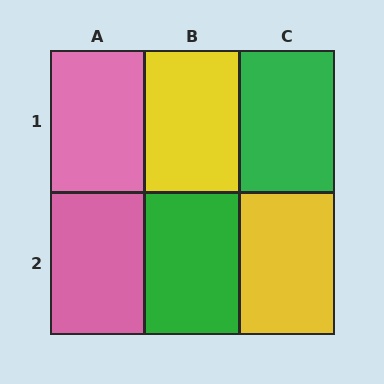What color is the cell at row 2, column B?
Green.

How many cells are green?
2 cells are green.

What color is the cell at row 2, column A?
Pink.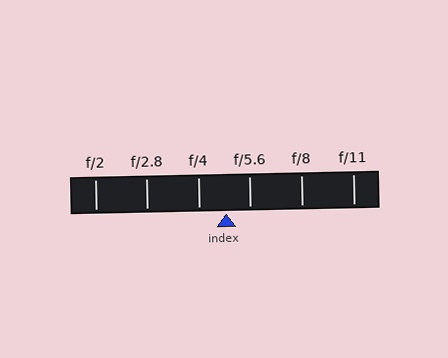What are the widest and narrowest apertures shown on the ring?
The widest aperture shown is f/2 and the narrowest is f/11.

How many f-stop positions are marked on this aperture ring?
There are 6 f-stop positions marked.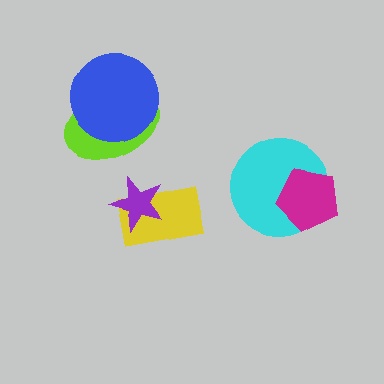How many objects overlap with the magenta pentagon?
1 object overlaps with the magenta pentagon.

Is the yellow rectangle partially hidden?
Yes, it is partially covered by another shape.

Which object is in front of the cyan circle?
The magenta pentagon is in front of the cyan circle.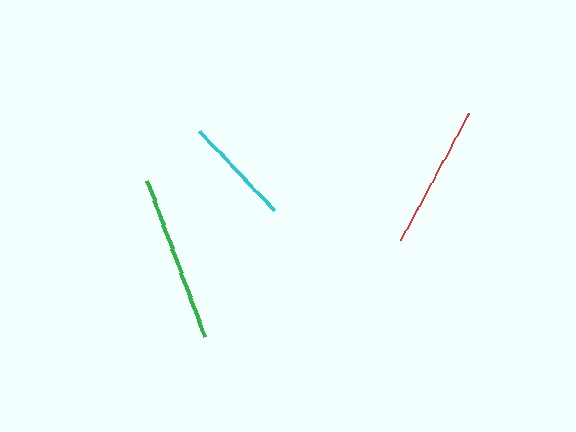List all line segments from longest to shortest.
From longest to shortest: green, red, cyan.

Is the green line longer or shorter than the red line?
The green line is longer than the red line.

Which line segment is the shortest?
The cyan line is the shortest at approximately 109 pixels.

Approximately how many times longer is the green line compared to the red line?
The green line is approximately 1.2 times the length of the red line.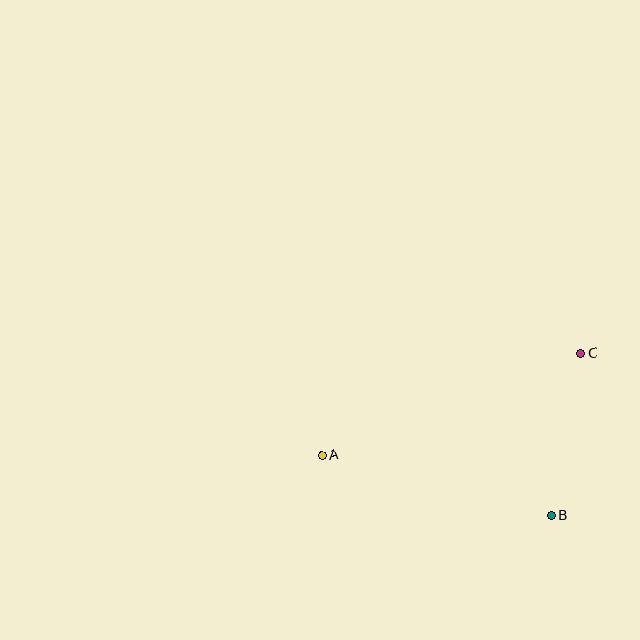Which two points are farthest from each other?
Points A and C are farthest from each other.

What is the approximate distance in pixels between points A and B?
The distance between A and B is approximately 237 pixels.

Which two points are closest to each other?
Points B and C are closest to each other.